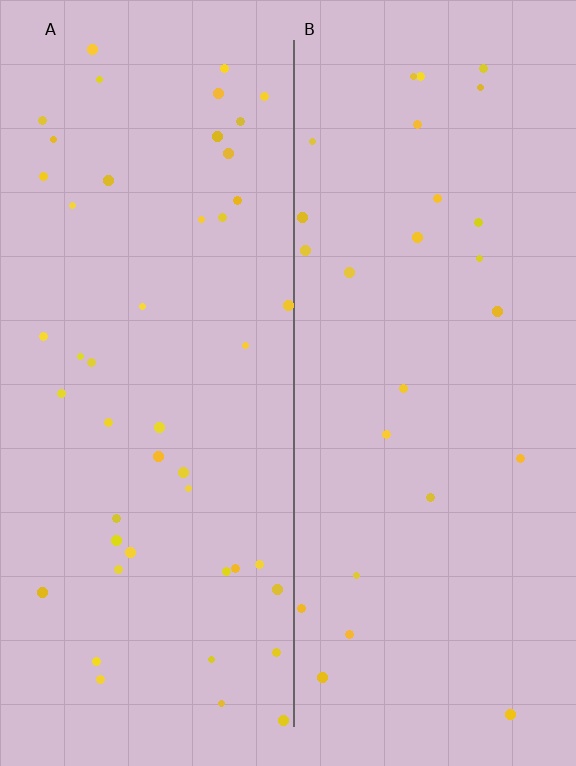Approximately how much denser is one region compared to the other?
Approximately 1.8× — region A over region B.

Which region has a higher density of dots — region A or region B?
A (the left).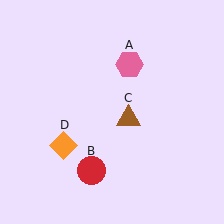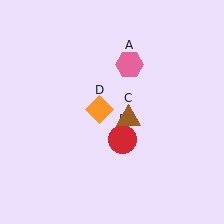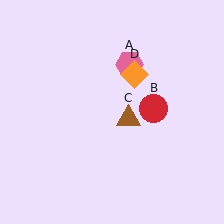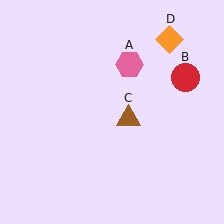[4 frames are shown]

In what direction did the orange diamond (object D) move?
The orange diamond (object D) moved up and to the right.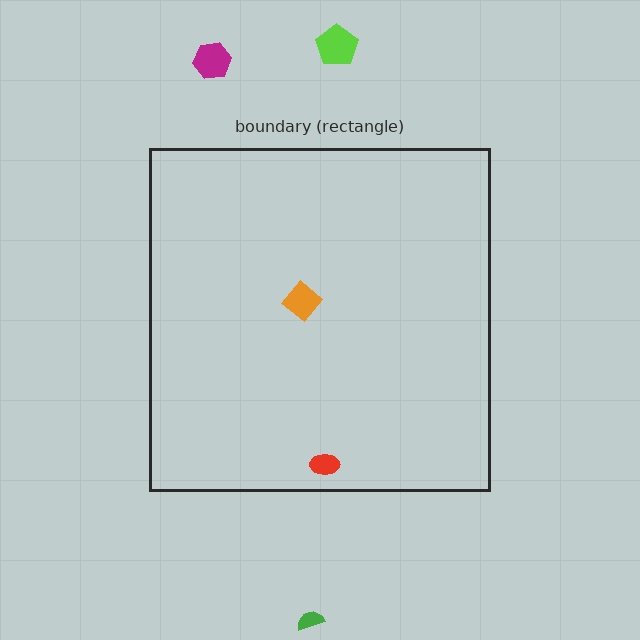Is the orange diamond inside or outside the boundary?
Inside.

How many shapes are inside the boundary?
2 inside, 3 outside.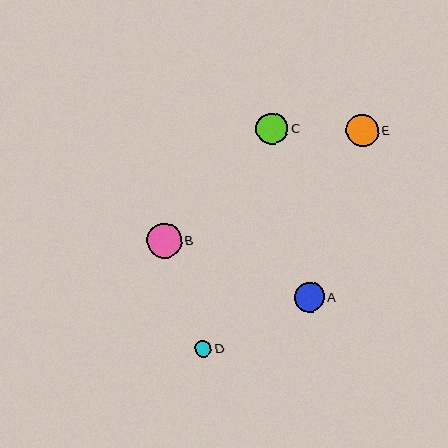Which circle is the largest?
Circle B is the largest with a size of approximately 35 pixels.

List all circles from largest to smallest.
From largest to smallest: B, E, C, A, D.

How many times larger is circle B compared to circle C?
Circle B is approximately 1.1 times the size of circle C.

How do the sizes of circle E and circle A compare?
Circle E and circle A are approximately the same size.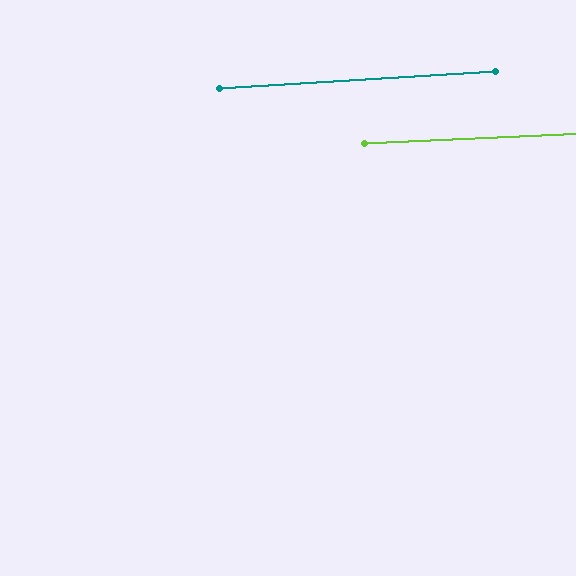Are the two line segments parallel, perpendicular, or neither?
Parallel — their directions differ by only 1.0°.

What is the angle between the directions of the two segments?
Approximately 1 degree.